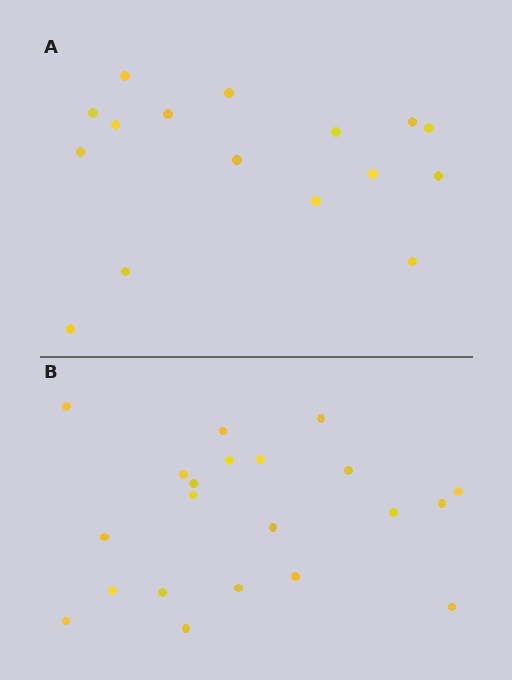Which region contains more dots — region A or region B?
Region B (the bottom region) has more dots.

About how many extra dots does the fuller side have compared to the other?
Region B has about 5 more dots than region A.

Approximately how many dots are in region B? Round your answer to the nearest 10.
About 20 dots. (The exact count is 21, which rounds to 20.)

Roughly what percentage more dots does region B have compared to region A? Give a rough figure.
About 30% more.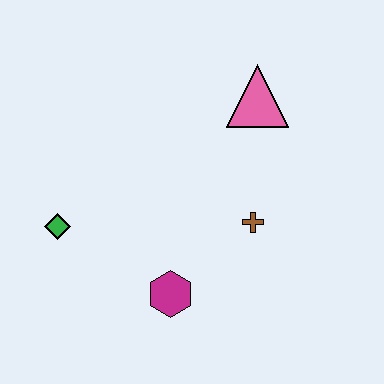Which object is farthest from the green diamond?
The pink triangle is farthest from the green diamond.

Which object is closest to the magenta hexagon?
The brown cross is closest to the magenta hexagon.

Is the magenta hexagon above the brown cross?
No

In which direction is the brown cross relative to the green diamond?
The brown cross is to the right of the green diamond.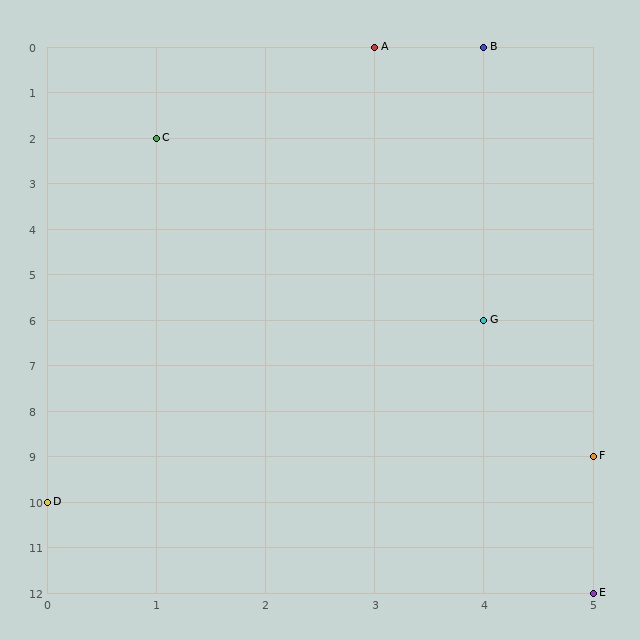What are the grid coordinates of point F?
Point F is at grid coordinates (5, 9).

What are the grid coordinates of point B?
Point B is at grid coordinates (4, 0).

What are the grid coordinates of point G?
Point G is at grid coordinates (4, 6).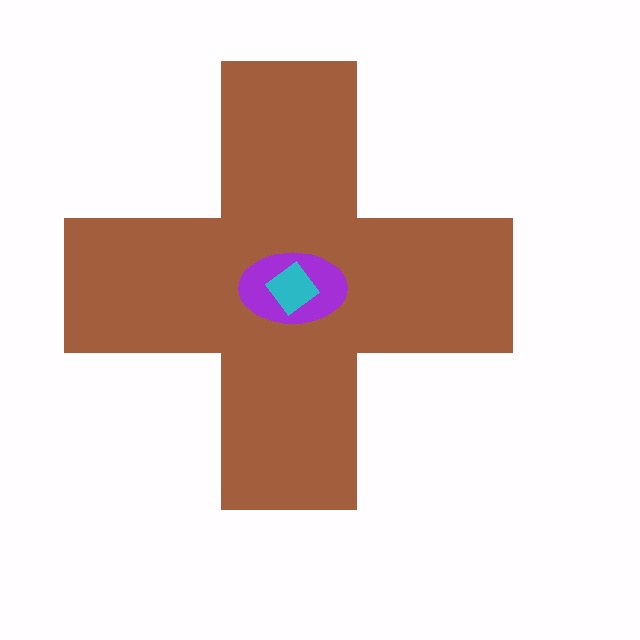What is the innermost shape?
The cyan diamond.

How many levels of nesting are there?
3.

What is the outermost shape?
The brown cross.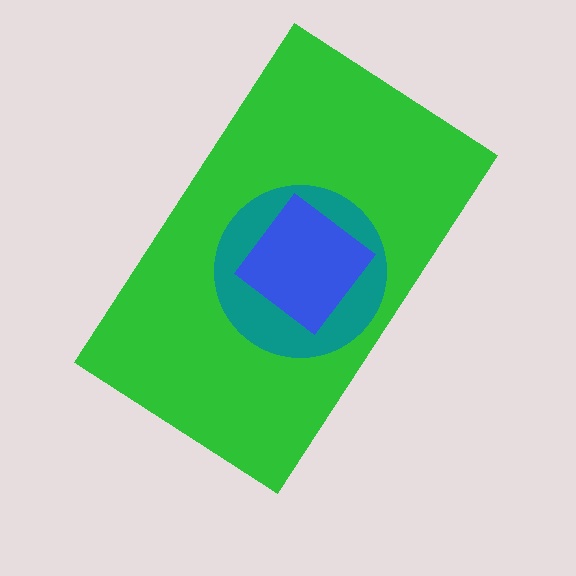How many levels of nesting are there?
3.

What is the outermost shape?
The green rectangle.